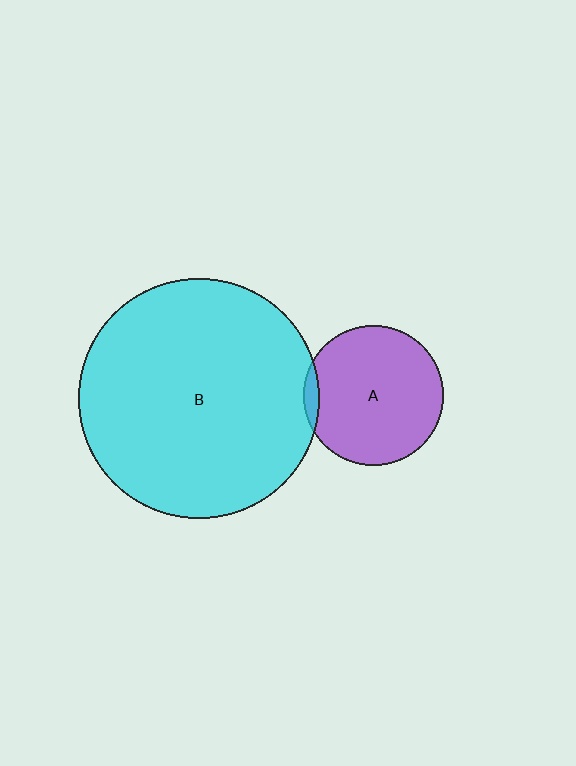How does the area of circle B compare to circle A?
Approximately 3.0 times.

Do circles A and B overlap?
Yes.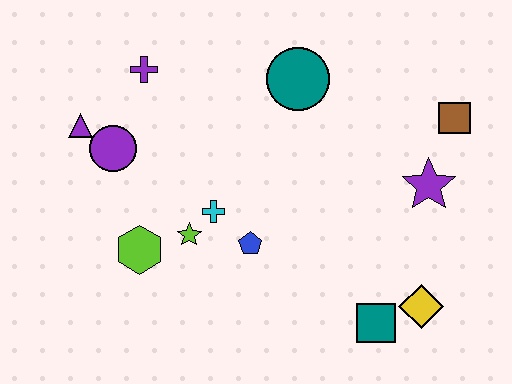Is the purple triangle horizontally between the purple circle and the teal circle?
No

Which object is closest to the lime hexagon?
The lime star is closest to the lime hexagon.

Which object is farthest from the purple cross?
The yellow diamond is farthest from the purple cross.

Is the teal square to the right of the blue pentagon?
Yes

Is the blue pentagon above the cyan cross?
No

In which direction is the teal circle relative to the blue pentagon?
The teal circle is above the blue pentagon.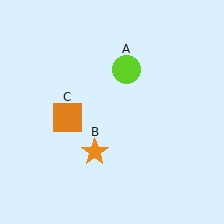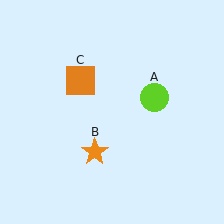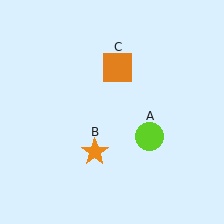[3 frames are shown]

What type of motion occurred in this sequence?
The lime circle (object A), orange square (object C) rotated clockwise around the center of the scene.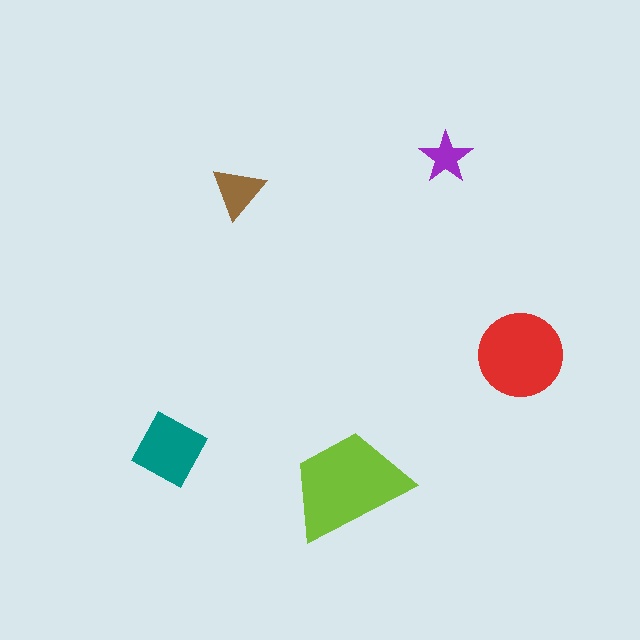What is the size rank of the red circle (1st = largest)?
2nd.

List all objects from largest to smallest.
The lime trapezoid, the red circle, the teal square, the brown triangle, the purple star.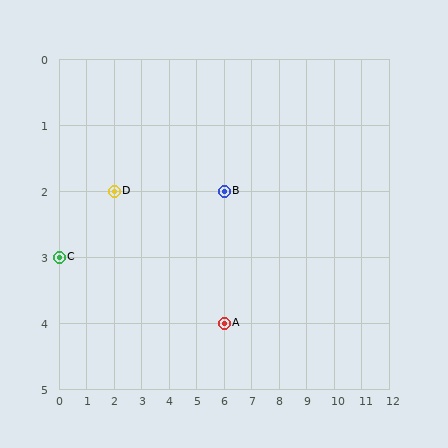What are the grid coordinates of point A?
Point A is at grid coordinates (6, 4).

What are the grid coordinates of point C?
Point C is at grid coordinates (0, 3).